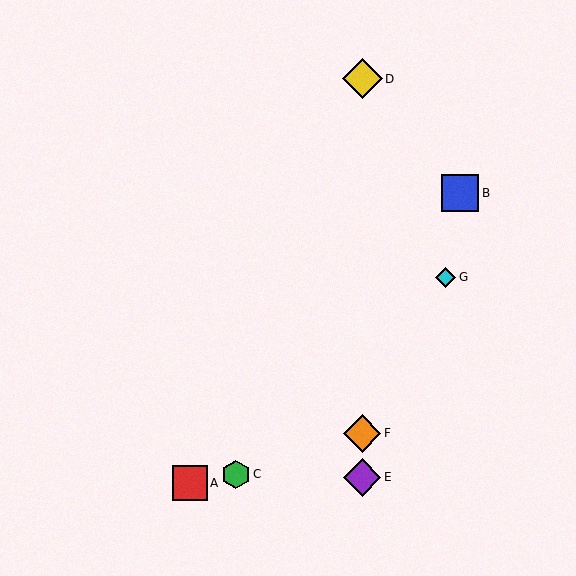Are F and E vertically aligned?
Yes, both are at x≈362.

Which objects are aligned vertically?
Objects D, E, F are aligned vertically.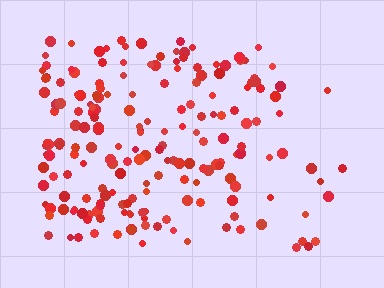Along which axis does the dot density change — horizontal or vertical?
Horizontal.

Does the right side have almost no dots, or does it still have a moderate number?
Still a moderate number, just noticeably fewer than the left.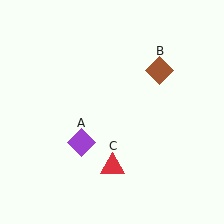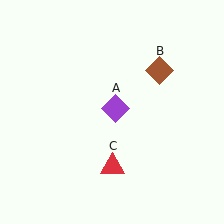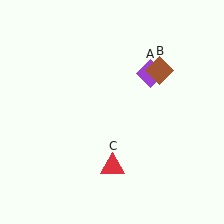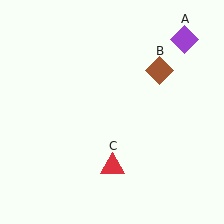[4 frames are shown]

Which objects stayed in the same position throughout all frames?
Brown diamond (object B) and red triangle (object C) remained stationary.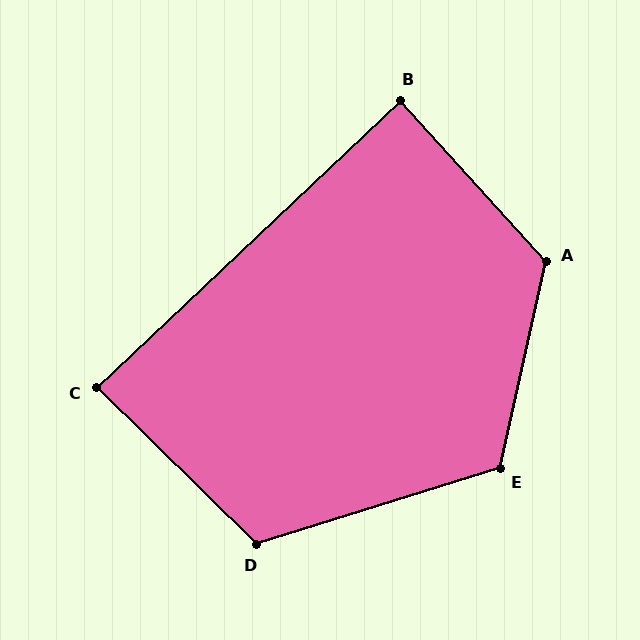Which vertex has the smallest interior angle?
C, at approximately 88 degrees.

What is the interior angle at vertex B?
Approximately 89 degrees (approximately right).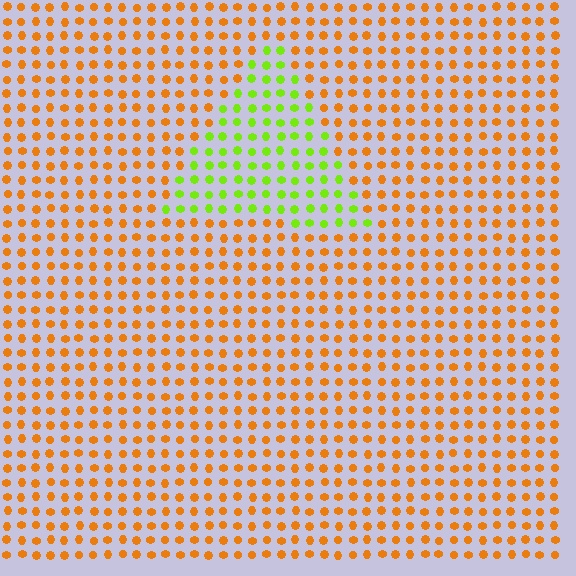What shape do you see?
I see a triangle.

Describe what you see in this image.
The image is filled with small orange elements in a uniform arrangement. A triangle-shaped region is visible where the elements are tinted to a slightly different hue, forming a subtle color boundary.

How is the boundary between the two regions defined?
The boundary is defined purely by a slight shift in hue (about 62 degrees). Spacing, size, and orientation are identical on both sides.